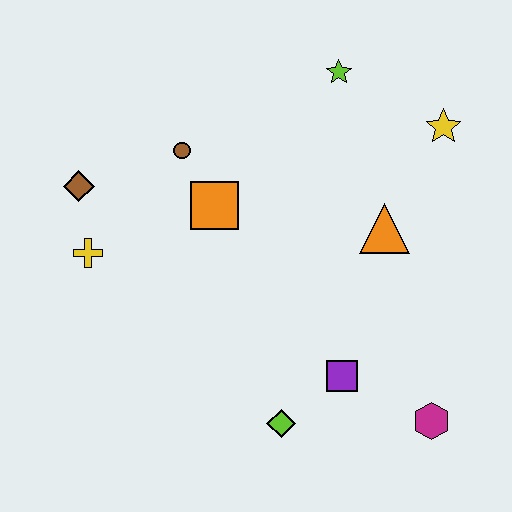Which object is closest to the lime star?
The yellow star is closest to the lime star.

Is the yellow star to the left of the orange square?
No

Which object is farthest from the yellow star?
The yellow cross is farthest from the yellow star.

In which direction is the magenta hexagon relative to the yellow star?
The magenta hexagon is below the yellow star.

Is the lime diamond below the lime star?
Yes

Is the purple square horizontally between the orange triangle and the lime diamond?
Yes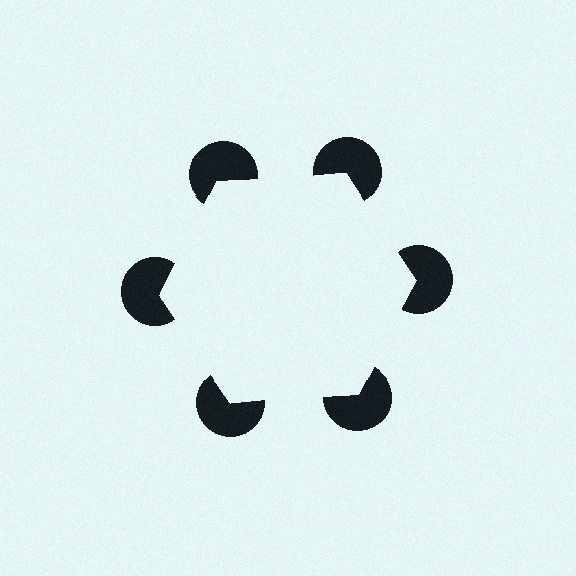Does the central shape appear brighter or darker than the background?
It typically appears slightly brighter than the background, even though no actual brightness change is drawn.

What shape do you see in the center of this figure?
An illusory hexagon — its edges are inferred from the aligned wedge cuts in the pac-man discs, not physically drawn.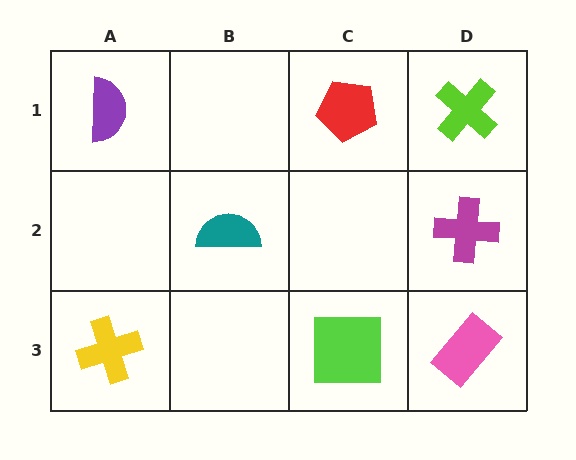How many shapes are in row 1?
3 shapes.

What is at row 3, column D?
A pink rectangle.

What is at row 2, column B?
A teal semicircle.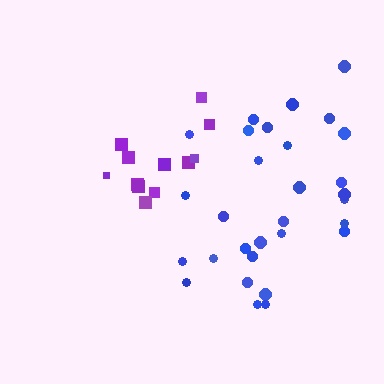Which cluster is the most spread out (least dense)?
Blue.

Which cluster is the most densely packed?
Purple.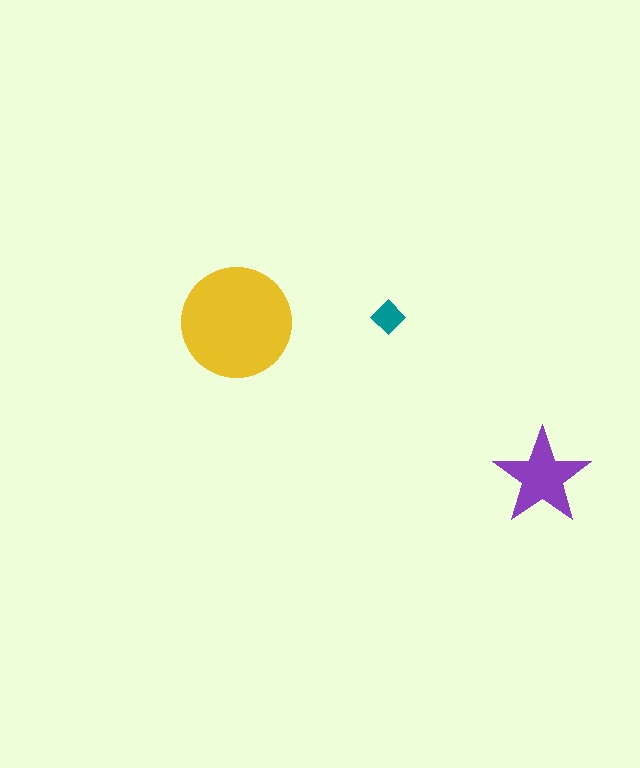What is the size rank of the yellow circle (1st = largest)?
1st.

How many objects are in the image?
There are 3 objects in the image.